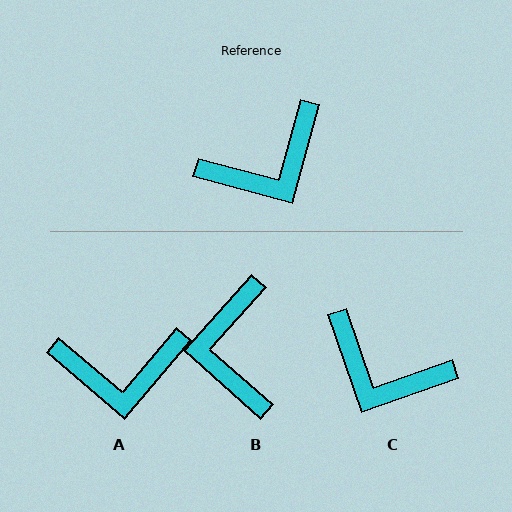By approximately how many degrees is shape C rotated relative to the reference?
Approximately 56 degrees clockwise.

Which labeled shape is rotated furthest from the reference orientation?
B, about 117 degrees away.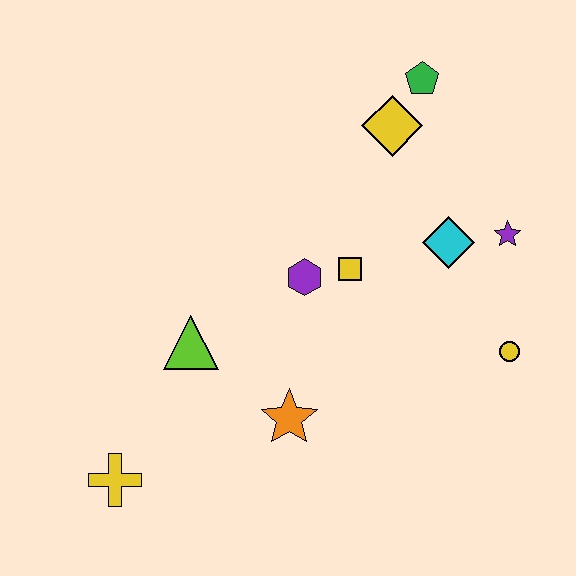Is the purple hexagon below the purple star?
Yes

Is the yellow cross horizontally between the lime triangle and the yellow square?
No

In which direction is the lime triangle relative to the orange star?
The lime triangle is to the left of the orange star.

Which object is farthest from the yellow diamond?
The yellow cross is farthest from the yellow diamond.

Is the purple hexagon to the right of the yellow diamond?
No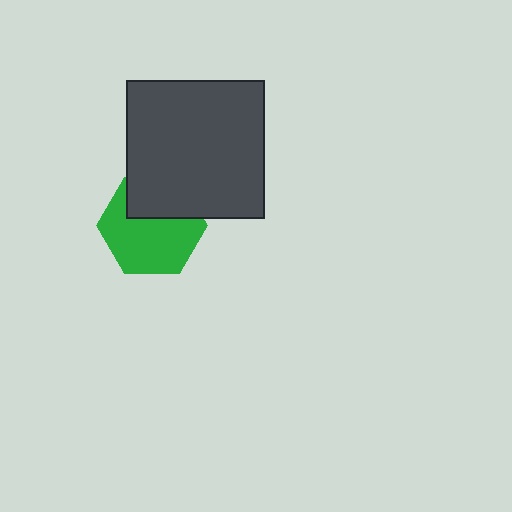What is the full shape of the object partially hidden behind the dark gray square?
The partially hidden object is a green hexagon.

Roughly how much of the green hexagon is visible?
Most of it is visible (roughly 65%).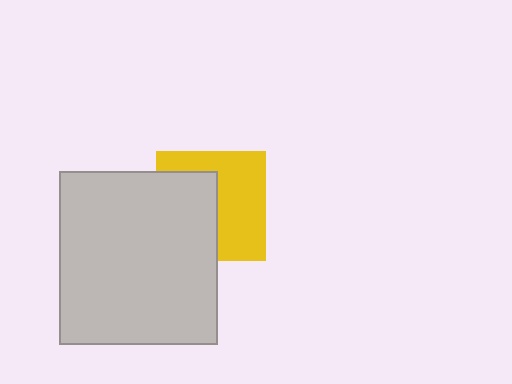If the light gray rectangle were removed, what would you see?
You would see the complete yellow square.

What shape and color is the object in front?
The object in front is a light gray rectangle.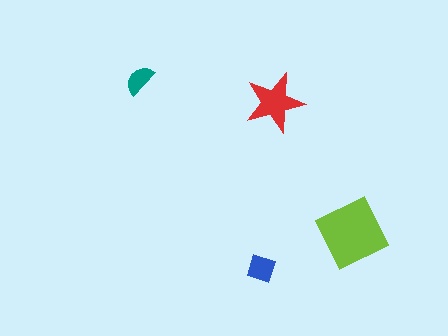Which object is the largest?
The lime square.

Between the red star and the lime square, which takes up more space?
The lime square.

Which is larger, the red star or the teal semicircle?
The red star.